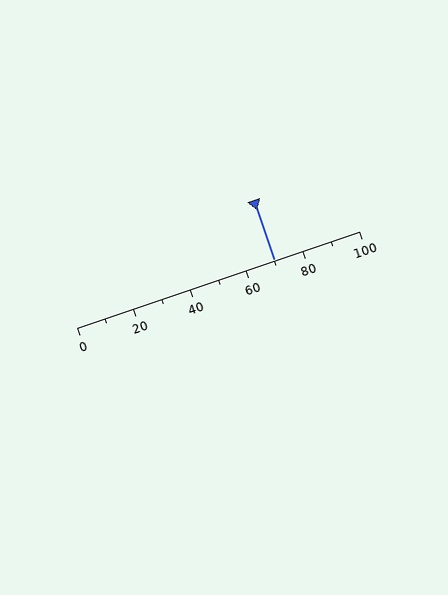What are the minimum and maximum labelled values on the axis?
The axis runs from 0 to 100.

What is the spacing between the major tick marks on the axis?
The major ticks are spaced 20 apart.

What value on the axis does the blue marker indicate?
The marker indicates approximately 70.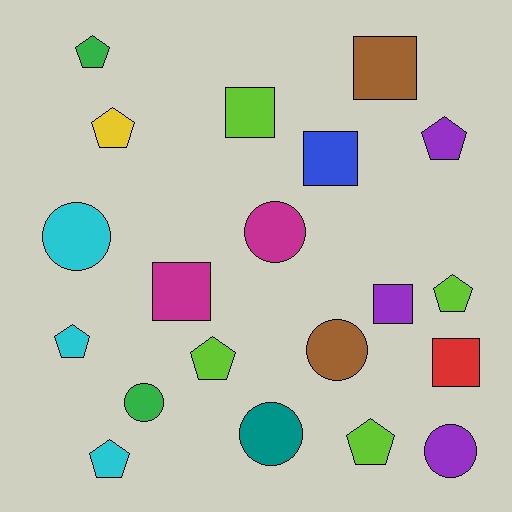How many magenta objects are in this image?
There are 2 magenta objects.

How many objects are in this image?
There are 20 objects.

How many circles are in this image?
There are 6 circles.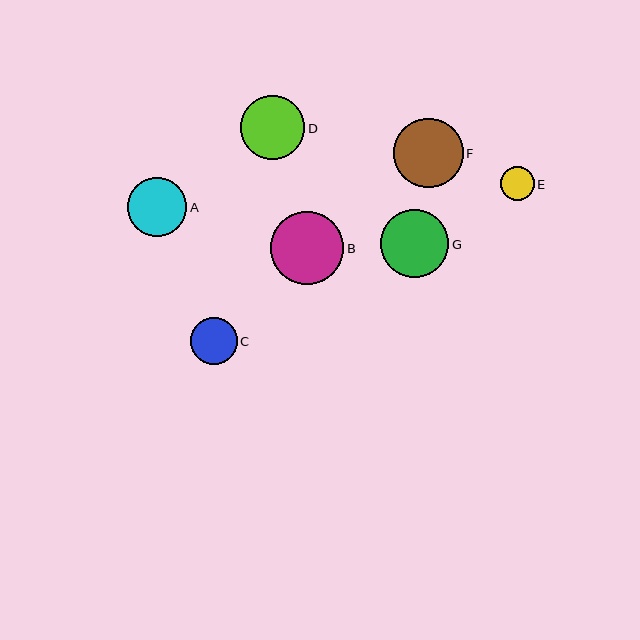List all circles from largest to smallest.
From largest to smallest: B, F, G, D, A, C, E.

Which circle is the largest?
Circle B is the largest with a size of approximately 73 pixels.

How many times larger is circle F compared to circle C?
Circle F is approximately 1.5 times the size of circle C.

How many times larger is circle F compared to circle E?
Circle F is approximately 2.0 times the size of circle E.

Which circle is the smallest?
Circle E is the smallest with a size of approximately 34 pixels.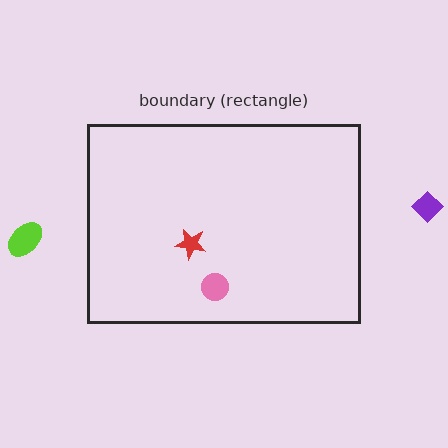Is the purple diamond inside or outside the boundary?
Outside.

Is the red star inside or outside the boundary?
Inside.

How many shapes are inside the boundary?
2 inside, 2 outside.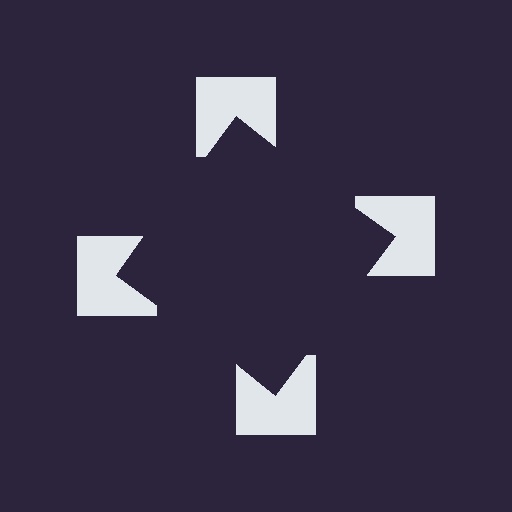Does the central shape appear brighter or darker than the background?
It typically appears slightly darker than the background, even though no actual brightness change is drawn.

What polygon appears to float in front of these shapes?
An illusory square — its edges are inferred from the aligned wedge cuts in the notched squares, not physically drawn.